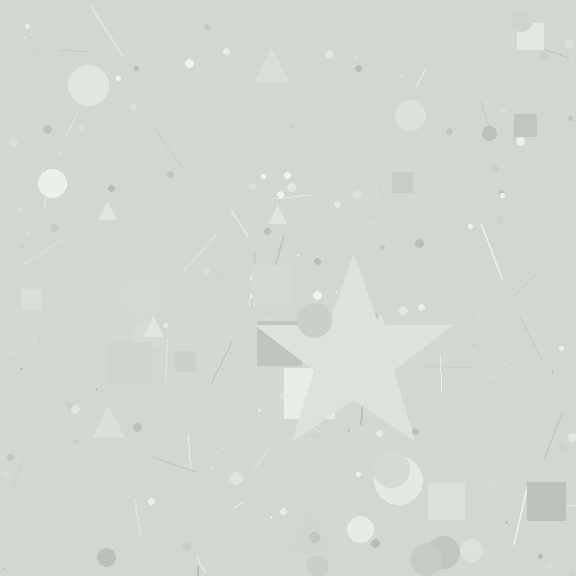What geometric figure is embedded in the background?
A star is embedded in the background.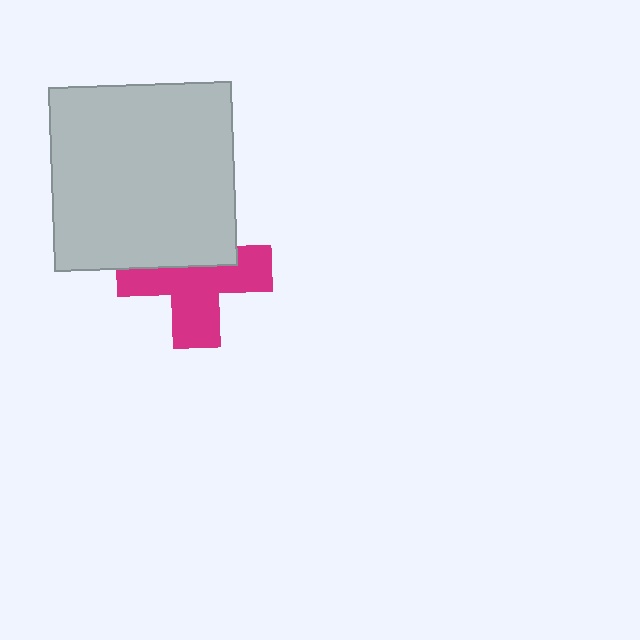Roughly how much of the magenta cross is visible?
About half of it is visible (roughly 59%).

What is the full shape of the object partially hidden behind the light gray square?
The partially hidden object is a magenta cross.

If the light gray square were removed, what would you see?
You would see the complete magenta cross.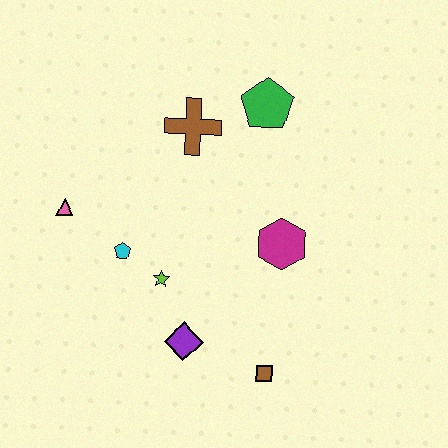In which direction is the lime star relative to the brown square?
The lime star is to the left of the brown square.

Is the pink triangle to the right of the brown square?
No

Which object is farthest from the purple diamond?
The green pentagon is farthest from the purple diamond.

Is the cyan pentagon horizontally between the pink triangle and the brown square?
Yes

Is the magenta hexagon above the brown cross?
No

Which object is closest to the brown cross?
The green pentagon is closest to the brown cross.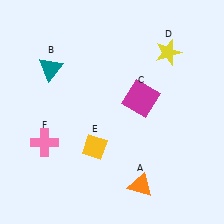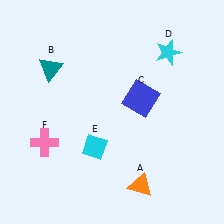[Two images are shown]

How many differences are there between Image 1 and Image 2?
There are 3 differences between the two images.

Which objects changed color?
C changed from magenta to blue. D changed from yellow to cyan. E changed from yellow to cyan.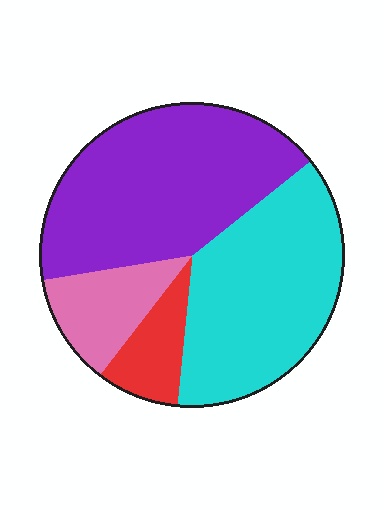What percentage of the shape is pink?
Pink covers roughly 10% of the shape.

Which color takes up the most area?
Purple, at roughly 40%.